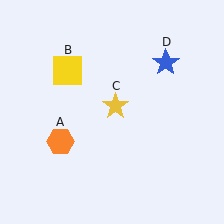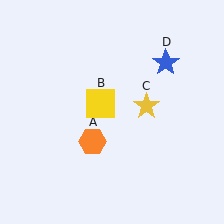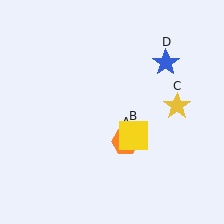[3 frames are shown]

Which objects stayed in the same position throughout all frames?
Blue star (object D) remained stationary.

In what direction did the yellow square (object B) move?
The yellow square (object B) moved down and to the right.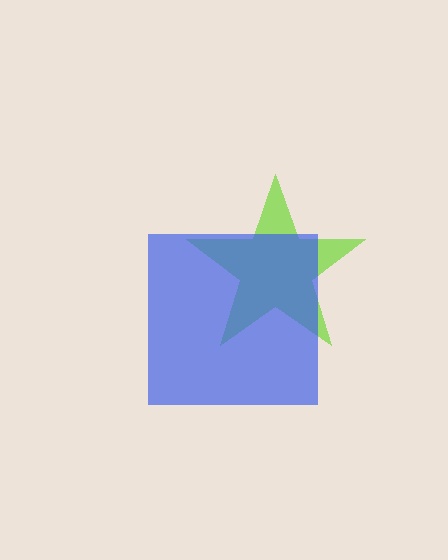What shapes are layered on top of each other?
The layered shapes are: a lime star, a blue square.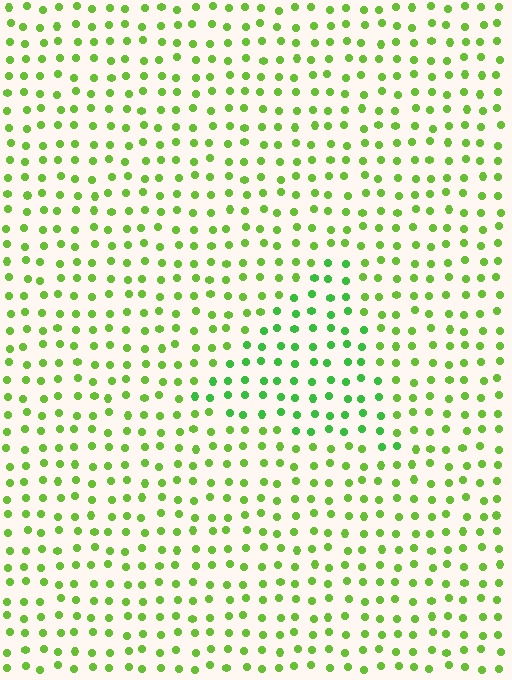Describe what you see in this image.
The image is filled with small lime elements in a uniform arrangement. A triangle-shaped region is visible where the elements are tinted to a slightly different hue, forming a subtle color boundary.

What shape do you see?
I see a triangle.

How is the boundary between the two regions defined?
The boundary is defined purely by a slight shift in hue (about 25 degrees). Spacing, size, and orientation are identical on both sides.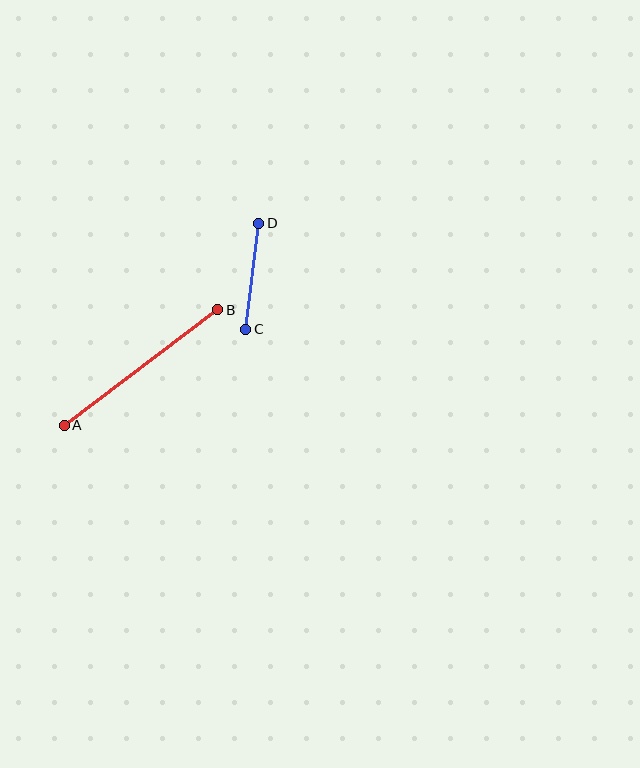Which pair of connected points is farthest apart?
Points A and B are farthest apart.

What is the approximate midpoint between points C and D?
The midpoint is at approximately (252, 276) pixels.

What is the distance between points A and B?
The distance is approximately 192 pixels.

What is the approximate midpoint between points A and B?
The midpoint is at approximately (141, 368) pixels.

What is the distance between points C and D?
The distance is approximately 107 pixels.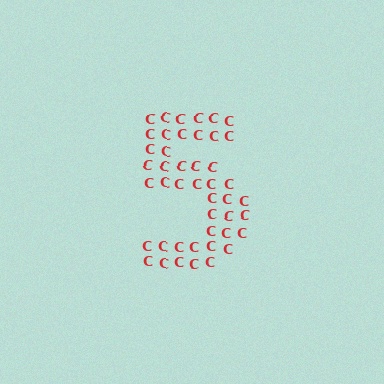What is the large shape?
The large shape is the digit 5.